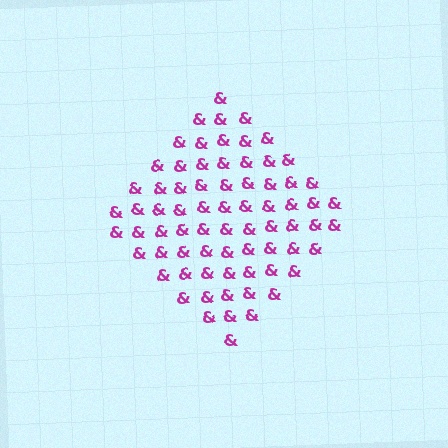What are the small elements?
The small elements are ampersands.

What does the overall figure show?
The overall figure shows a diamond.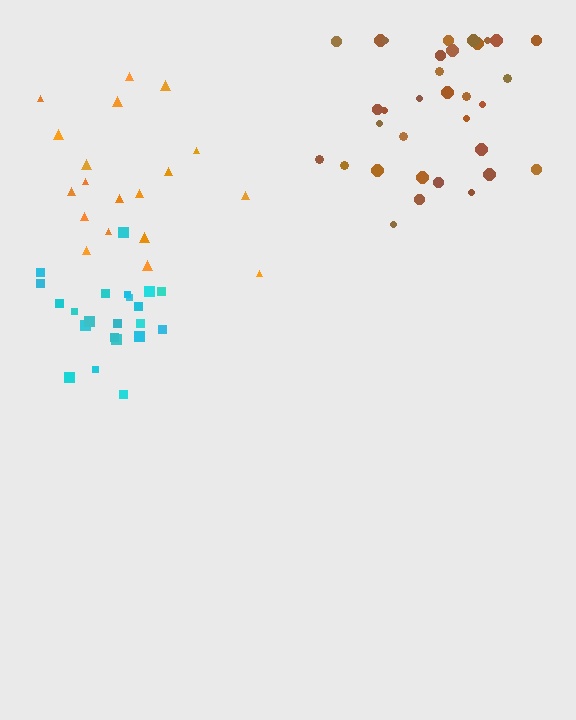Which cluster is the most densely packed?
Cyan.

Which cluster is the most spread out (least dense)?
Orange.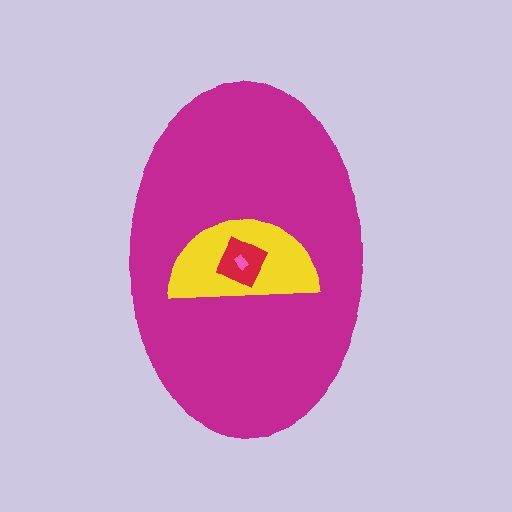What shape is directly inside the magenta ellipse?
The yellow semicircle.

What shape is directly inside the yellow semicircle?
The red diamond.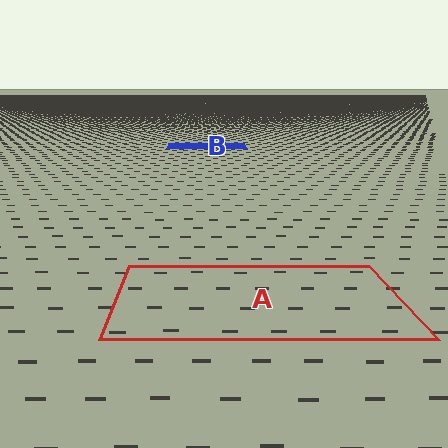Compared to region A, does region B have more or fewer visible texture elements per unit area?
Region B has more texture elements per unit area — they are packed more densely because it is farther away.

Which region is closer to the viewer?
Region A is closer. The texture elements there are larger and more spread out.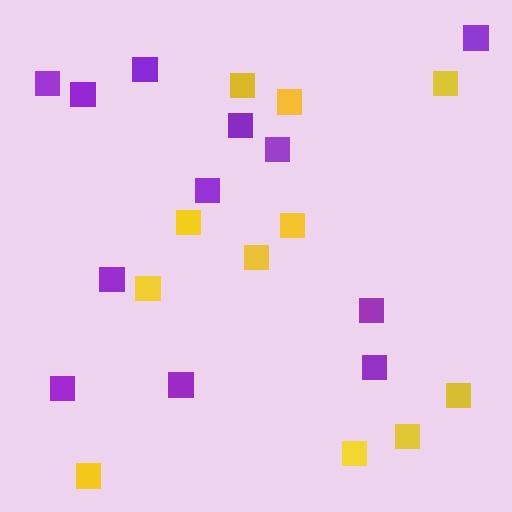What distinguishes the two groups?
There are 2 groups: one group of purple squares (12) and one group of yellow squares (11).